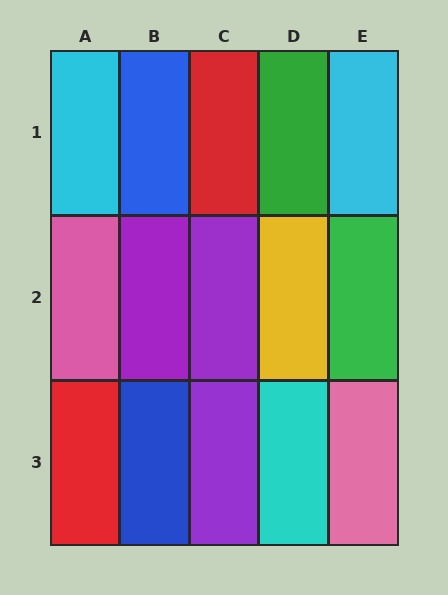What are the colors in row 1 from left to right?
Cyan, blue, red, green, cyan.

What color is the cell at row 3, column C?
Purple.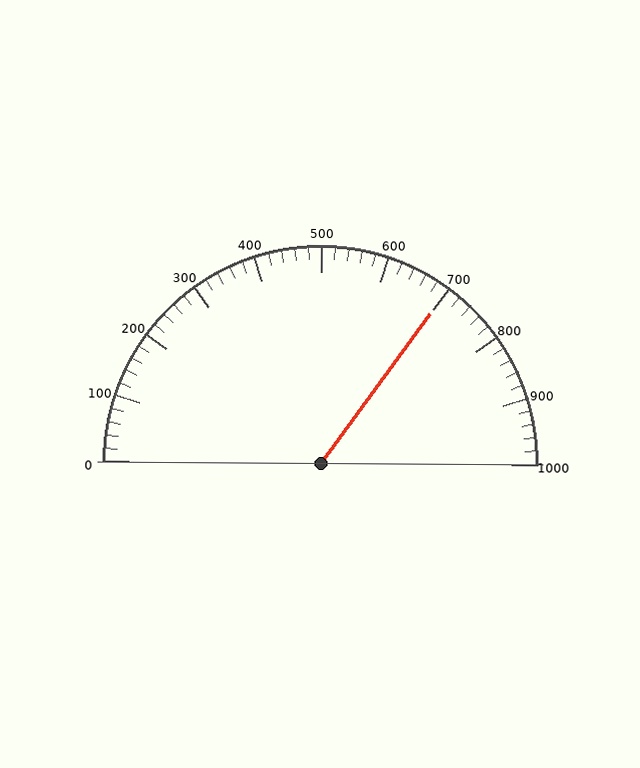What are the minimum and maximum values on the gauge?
The gauge ranges from 0 to 1000.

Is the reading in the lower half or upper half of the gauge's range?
The reading is in the upper half of the range (0 to 1000).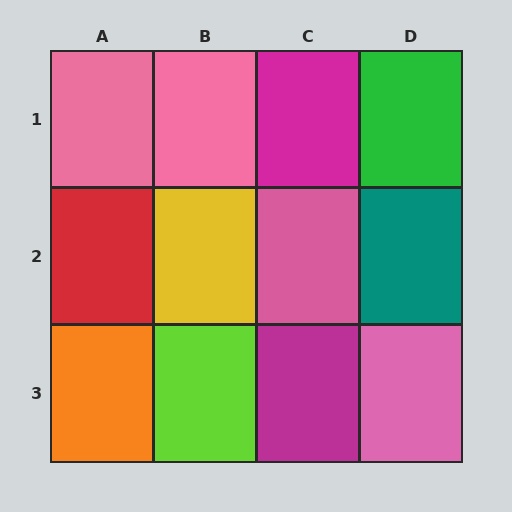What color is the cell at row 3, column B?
Lime.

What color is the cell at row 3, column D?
Pink.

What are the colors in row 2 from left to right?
Red, yellow, pink, teal.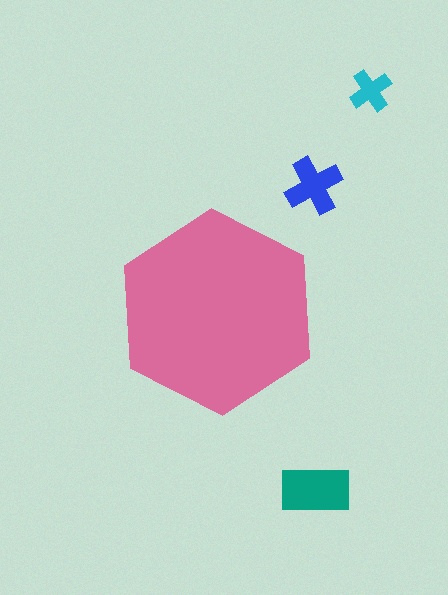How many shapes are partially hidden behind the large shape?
0 shapes are partially hidden.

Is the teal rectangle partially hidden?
No, the teal rectangle is fully visible.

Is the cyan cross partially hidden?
No, the cyan cross is fully visible.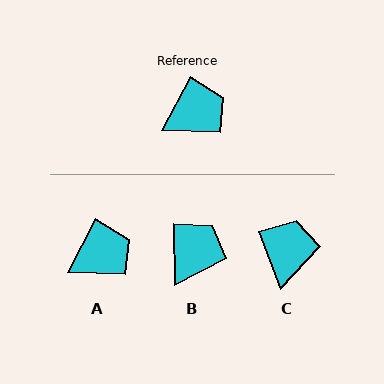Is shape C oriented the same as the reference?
No, it is off by about 48 degrees.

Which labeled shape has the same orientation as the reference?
A.